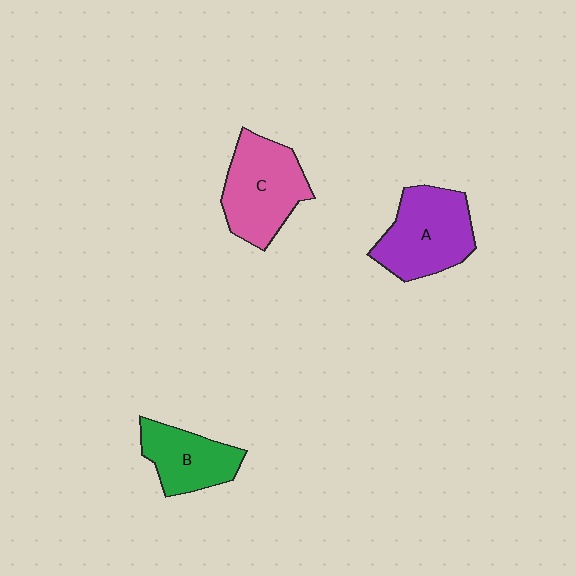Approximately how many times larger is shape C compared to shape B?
Approximately 1.4 times.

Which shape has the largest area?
Shape A (purple).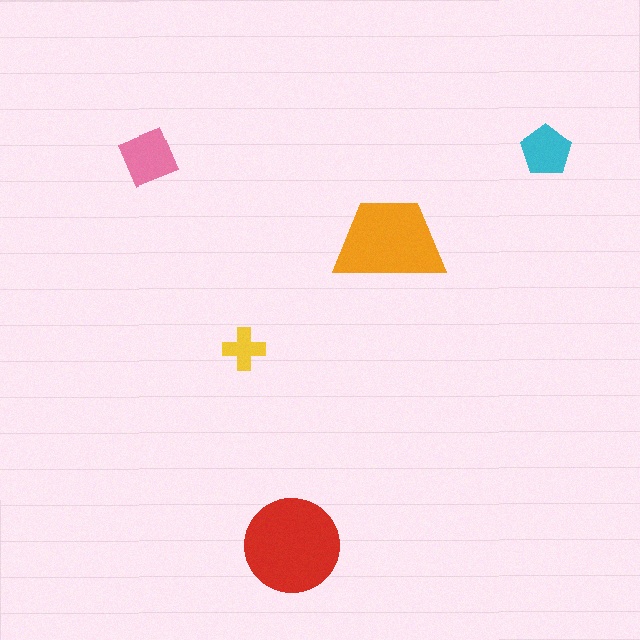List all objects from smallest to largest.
The yellow cross, the cyan pentagon, the pink square, the orange trapezoid, the red circle.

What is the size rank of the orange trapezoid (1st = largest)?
2nd.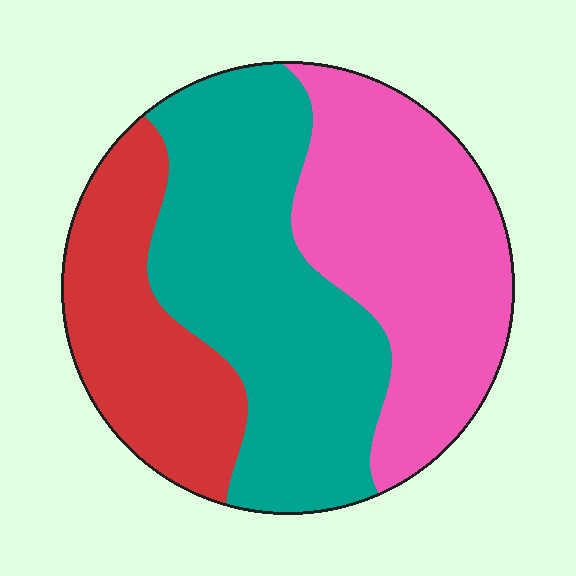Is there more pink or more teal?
Teal.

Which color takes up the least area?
Red, at roughly 25%.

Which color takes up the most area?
Teal, at roughly 40%.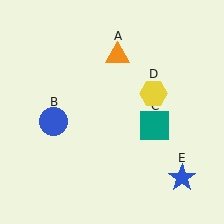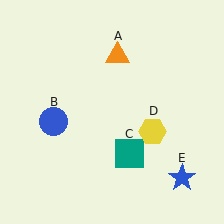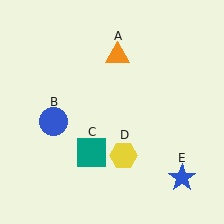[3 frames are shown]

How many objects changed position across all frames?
2 objects changed position: teal square (object C), yellow hexagon (object D).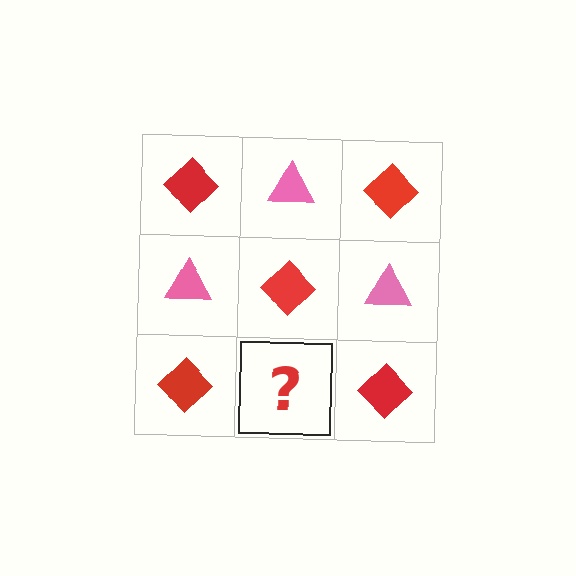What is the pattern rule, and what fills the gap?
The rule is that it alternates red diamond and pink triangle in a checkerboard pattern. The gap should be filled with a pink triangle.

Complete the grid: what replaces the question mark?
The question mark should be replaced with a pink triangle.